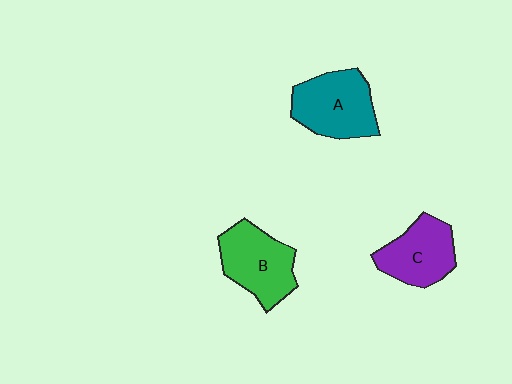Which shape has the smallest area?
Shape C (purple).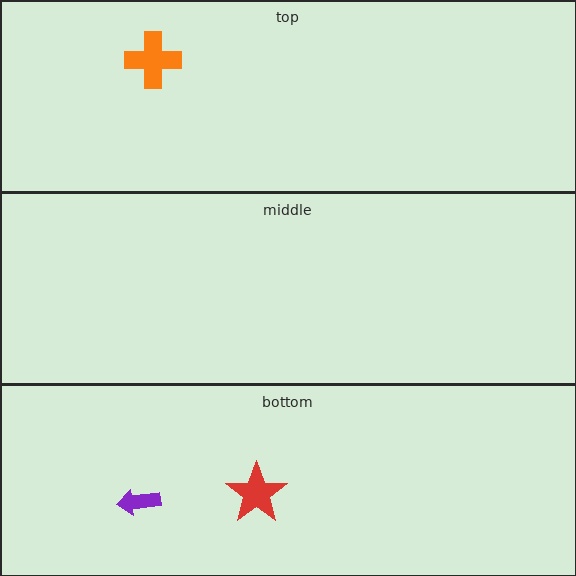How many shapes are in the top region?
1.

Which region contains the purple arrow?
The bottom region.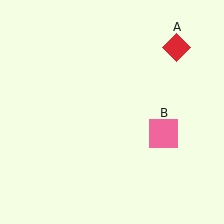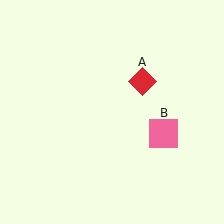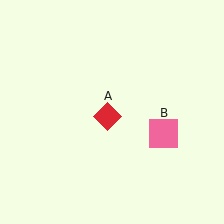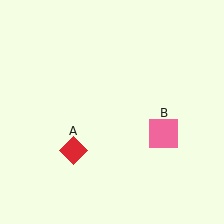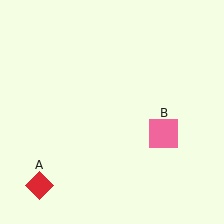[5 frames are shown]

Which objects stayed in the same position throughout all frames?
Pink square (object B) remained stationary.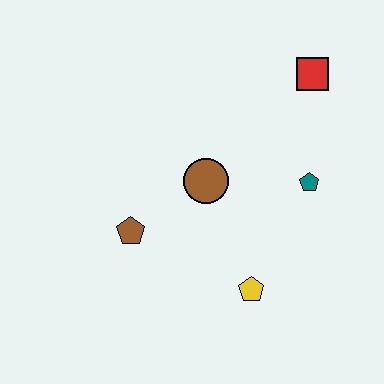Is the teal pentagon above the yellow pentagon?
Yes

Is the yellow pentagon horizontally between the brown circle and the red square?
Yes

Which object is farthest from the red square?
The brown pentagon is farthest from the red square.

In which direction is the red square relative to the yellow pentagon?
The red square is above the yellow pentagon.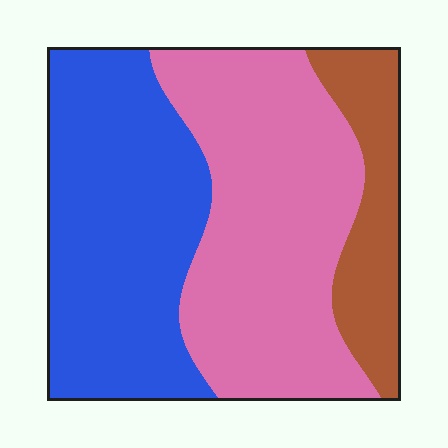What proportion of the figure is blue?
Blue takes up between a quarter and a half of the figure.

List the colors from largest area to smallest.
From largest to smallest: pink, blue, brown.